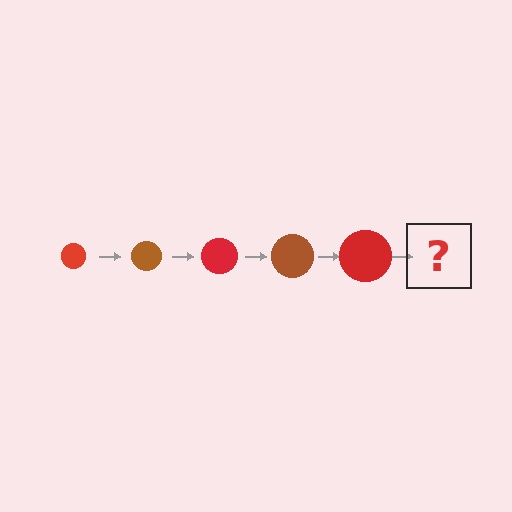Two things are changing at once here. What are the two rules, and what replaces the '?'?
The two rules are that the circle grows larger each step and the color cycles through red and brown. The '?' should be a brown circle, larger than the previous one.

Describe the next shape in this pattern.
It should be a brown circle, larger than the previous one.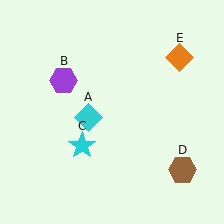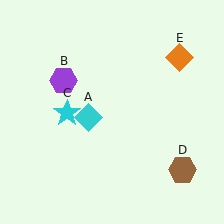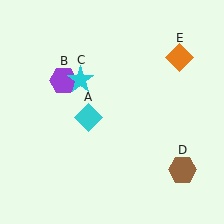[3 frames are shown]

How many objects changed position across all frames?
1 object changed position: cyan star (object C).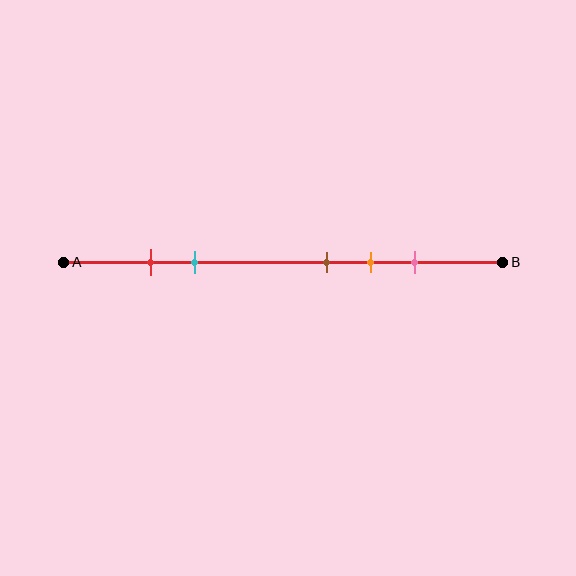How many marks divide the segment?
There are 5 marks dividing the segment.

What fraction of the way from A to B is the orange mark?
The orange mark is approximately 70% (0.7) of the way from A to B.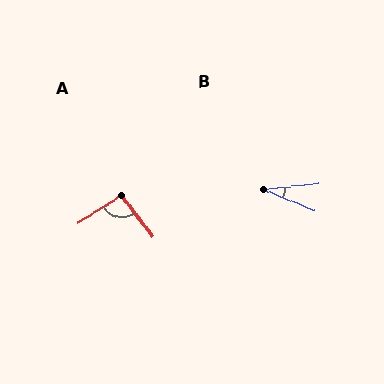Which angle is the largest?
A, at approximately 96 degrees.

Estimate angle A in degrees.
Approximately 96 degrees.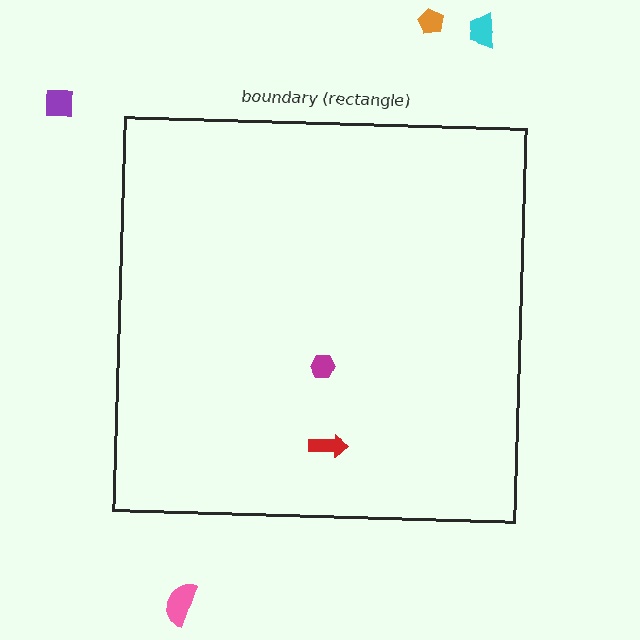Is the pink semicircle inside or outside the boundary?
Outside.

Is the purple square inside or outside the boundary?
Outside.